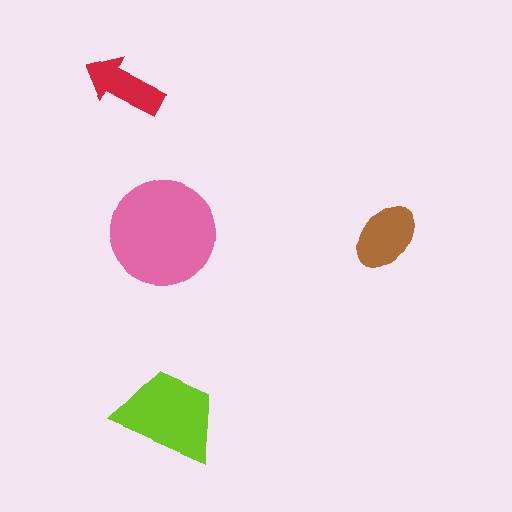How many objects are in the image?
There are 4 objects in the image.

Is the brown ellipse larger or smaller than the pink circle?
Smaller.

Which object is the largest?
The pink circle.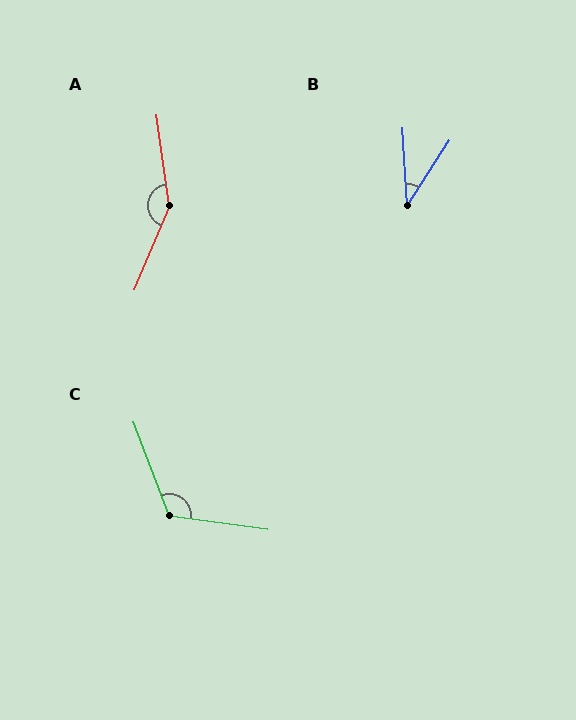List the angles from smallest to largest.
B (36°), C (118°), A (150°).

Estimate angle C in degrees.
Approximately 118 degrees.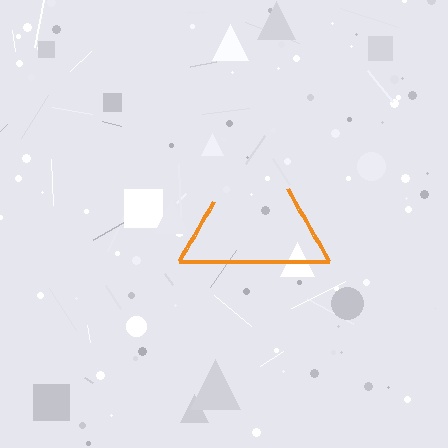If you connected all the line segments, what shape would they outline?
They would outline a triangle.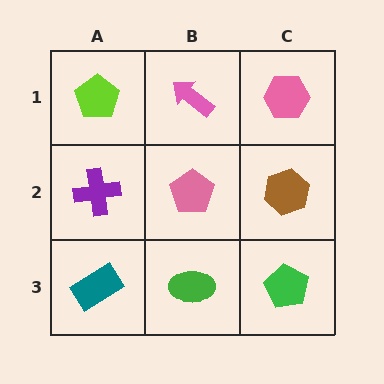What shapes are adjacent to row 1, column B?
A pink pentagon (row 2, column B), a lime pentagon (row 1, column A), a pink hexagon (row 1, column C).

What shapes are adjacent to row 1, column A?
A purple cross (row 2, column A), a pink arrow (row 1, column B).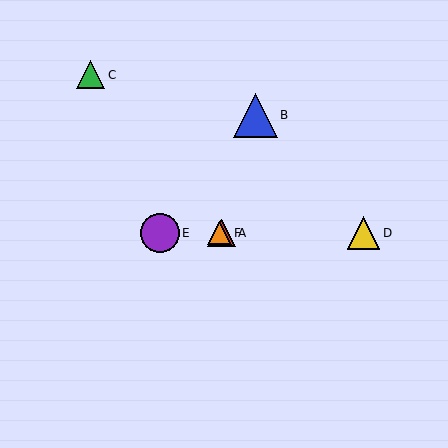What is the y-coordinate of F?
Object F is at y≈233.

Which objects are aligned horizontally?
Objects A, D, E, F are aligned horizontally.